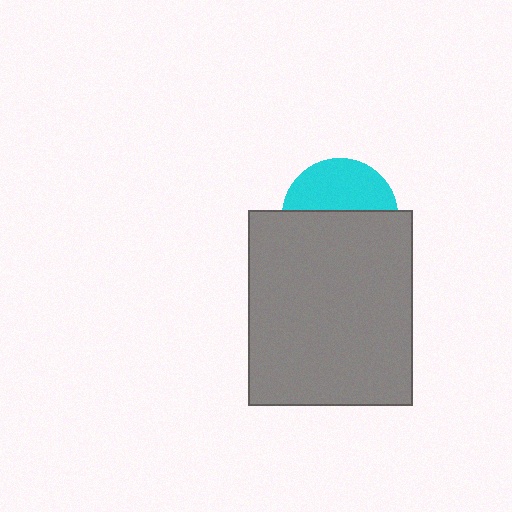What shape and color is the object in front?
The object in front is a gray rectangle.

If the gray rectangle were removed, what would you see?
You would see the complete cyan circle.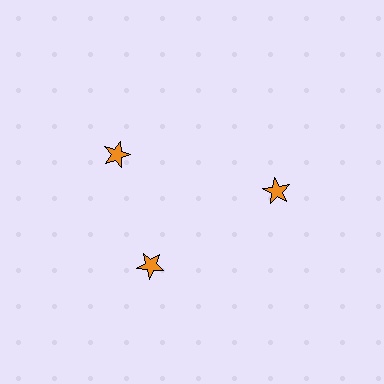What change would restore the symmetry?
The symmetry would be restored by rotating it back into even spacing with its neighbors so that all 3 stars sit at equal angles and equal distance from the center.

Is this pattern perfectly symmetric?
No. The 3 orange stars are arranged in a ring, but one element near the 11 o'clock position is rotated out of alignment along the ring, breaking the 3-fold rotational symmetry.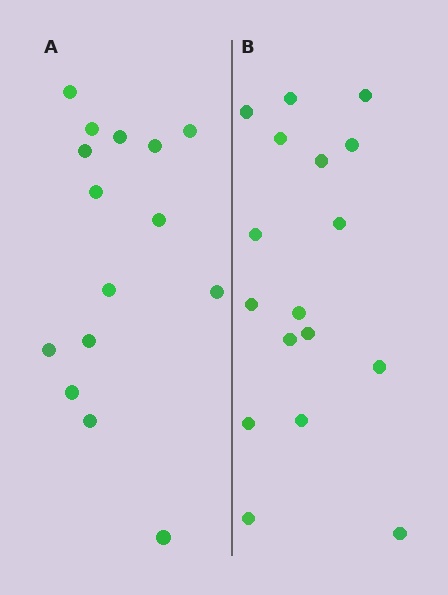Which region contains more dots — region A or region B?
Region B (the right region) has more dots.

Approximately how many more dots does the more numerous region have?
Region B has just a few more — roughly 2 or 3 more dots than region A.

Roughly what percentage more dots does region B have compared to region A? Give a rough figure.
About 15% more.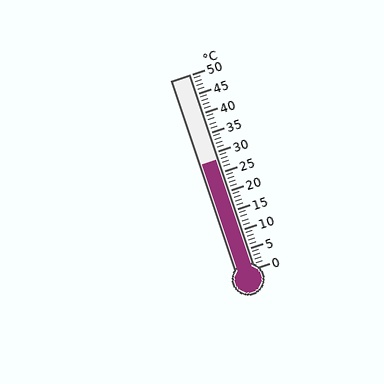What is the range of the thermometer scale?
The thermometer scale ranges from 0°C to 50°C.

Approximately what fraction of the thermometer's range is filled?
The thermometer is filled to approximately 55% of its range.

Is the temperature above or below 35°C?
The temperature is below 35°C.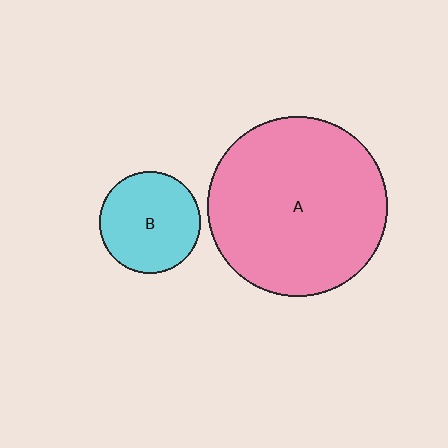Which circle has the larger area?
Circle A (pink).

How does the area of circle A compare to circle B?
Approximately 3.2 times.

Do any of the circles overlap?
No, none of the circles overlap.